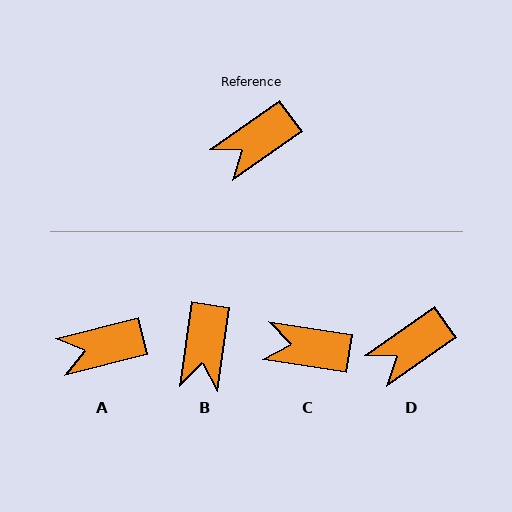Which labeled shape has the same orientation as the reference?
D.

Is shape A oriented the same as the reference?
No, it is off by about 21 degrees.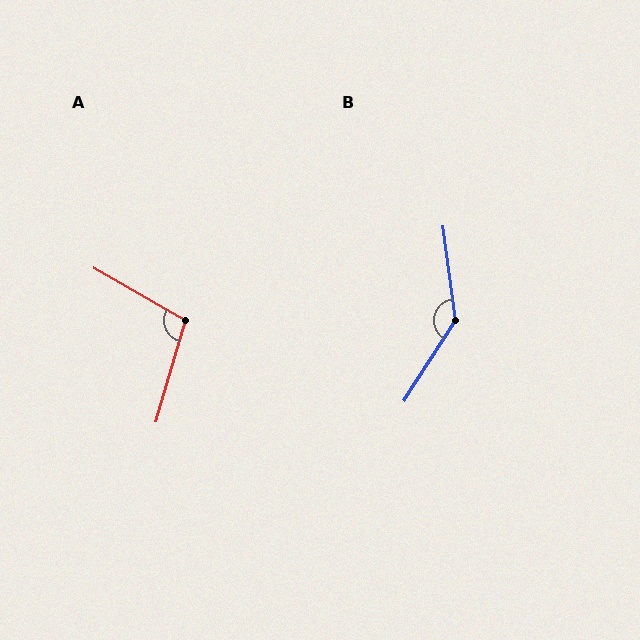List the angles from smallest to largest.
A (104°), B (140°).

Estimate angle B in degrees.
Approximately 140 degrees.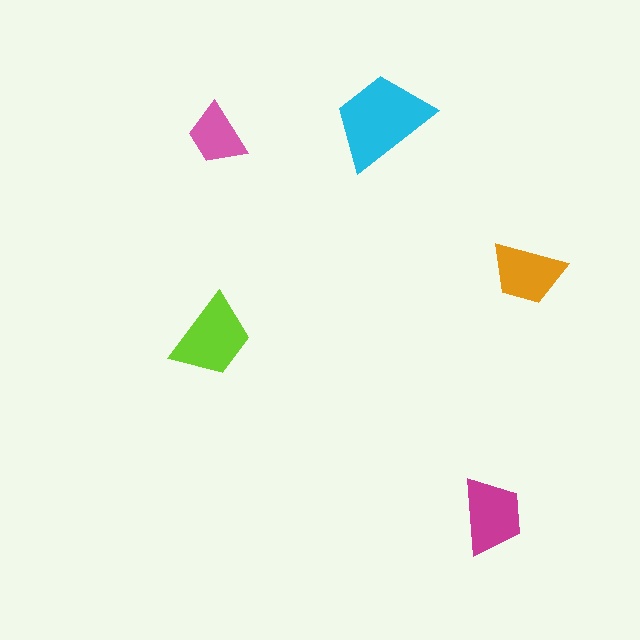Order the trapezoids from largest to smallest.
the cyan one, the lime one, the magenta one, the orange one, the pink one.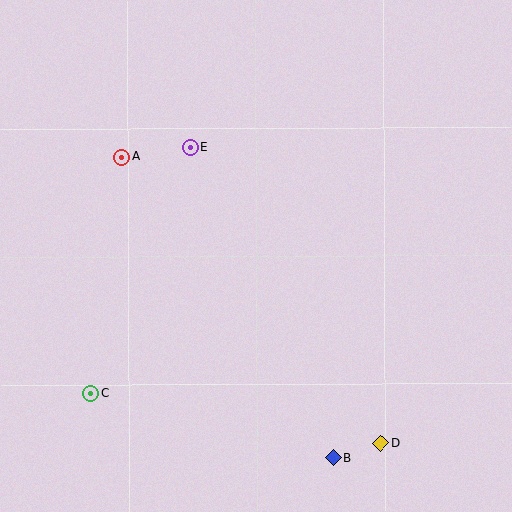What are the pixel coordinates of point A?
Point A is at (121, 157).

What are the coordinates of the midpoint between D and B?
The midpoint between D and B is at (357, 450).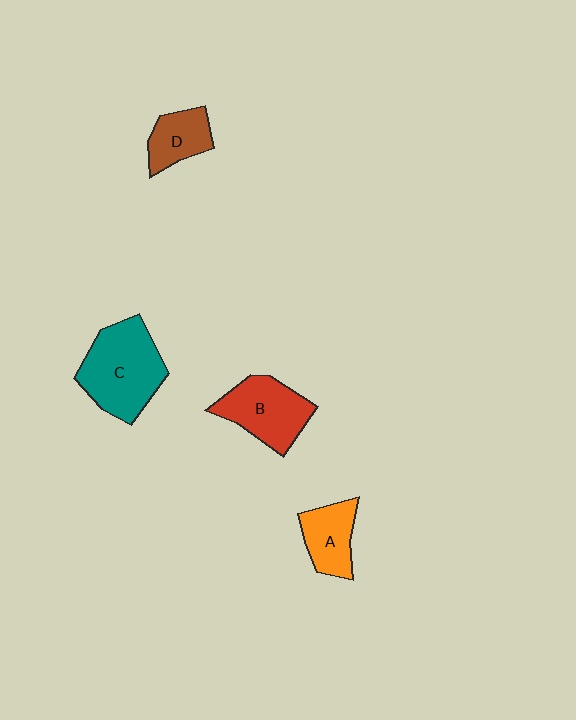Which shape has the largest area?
Shape C (teal).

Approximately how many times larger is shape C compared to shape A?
Approximately 1.9 times.